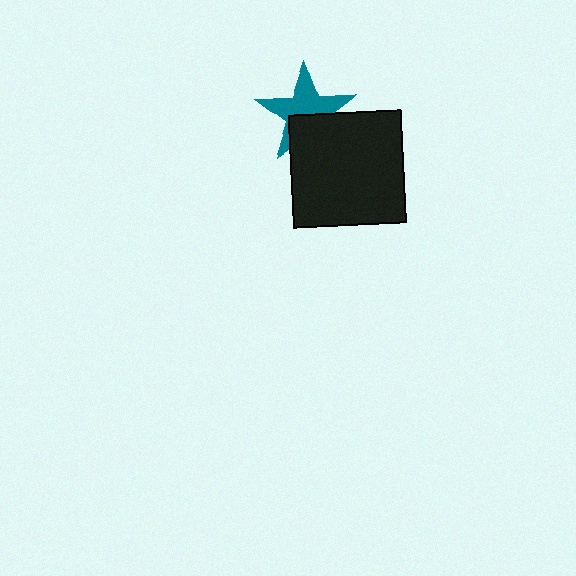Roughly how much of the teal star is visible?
About half of it is visible (roughly 62%).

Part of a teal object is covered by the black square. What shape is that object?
It is a star.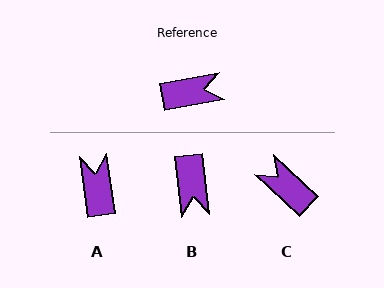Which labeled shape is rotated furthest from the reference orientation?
C, about 127 degrees away.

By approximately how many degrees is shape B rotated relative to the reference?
Approximately 93 degrees clockwise.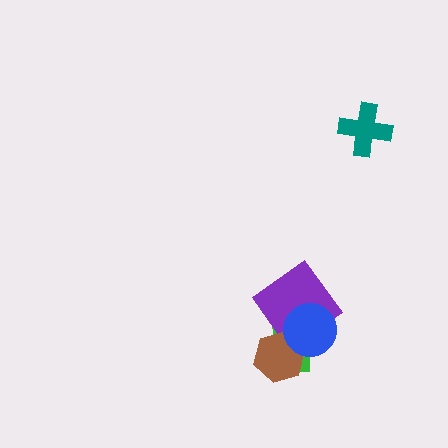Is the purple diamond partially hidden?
Yes, it is partially covered by another shape.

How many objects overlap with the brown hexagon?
2 objects overlap with the brown hexagon.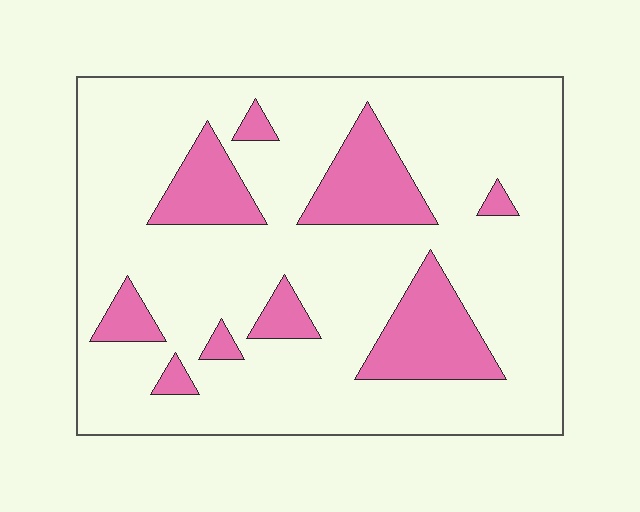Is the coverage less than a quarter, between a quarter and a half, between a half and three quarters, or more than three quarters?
Less than a quarter.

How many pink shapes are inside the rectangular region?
9.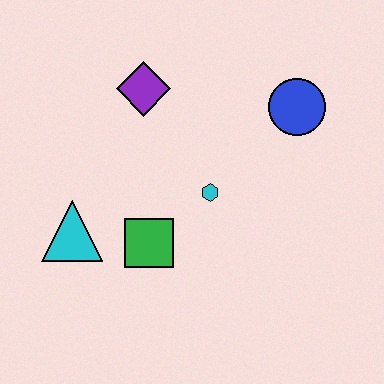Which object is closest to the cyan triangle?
The green square is closest to the cyan triangle.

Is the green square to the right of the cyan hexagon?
No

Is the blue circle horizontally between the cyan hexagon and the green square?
No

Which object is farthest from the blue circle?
The cyan triangle is farthest from the blue circle.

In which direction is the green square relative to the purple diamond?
The green square is below the purple diamond.